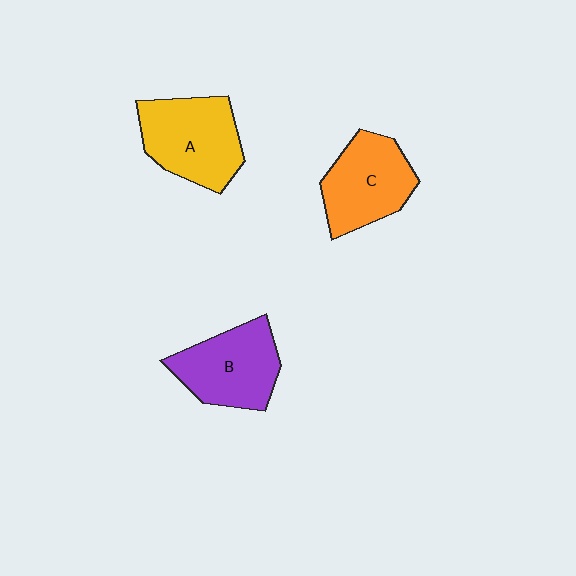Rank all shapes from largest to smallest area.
From largest to smallest: A (yellow), B (purple), C (orange).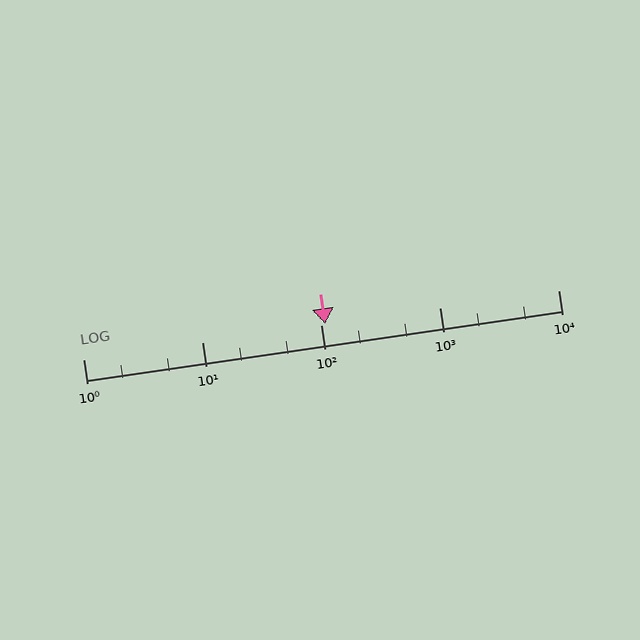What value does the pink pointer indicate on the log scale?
The pointer indicates approximately 110.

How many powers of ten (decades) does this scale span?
The scale spans 4 decades, from 1 to 10000.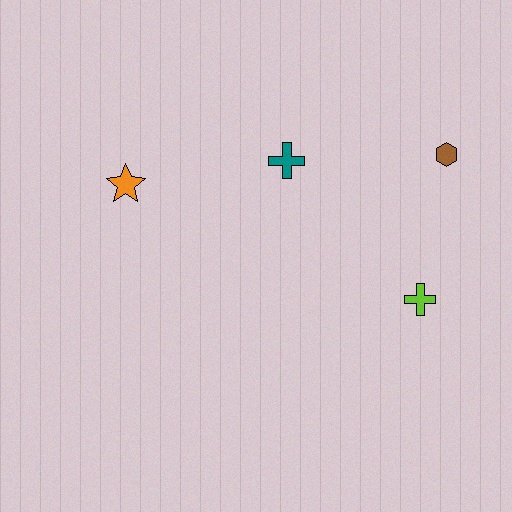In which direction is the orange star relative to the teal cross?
The orange star is to the left of the teal cross.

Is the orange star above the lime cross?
Yes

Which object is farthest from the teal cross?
The lime cross is farthest from the teal cross.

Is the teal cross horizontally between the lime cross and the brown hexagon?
No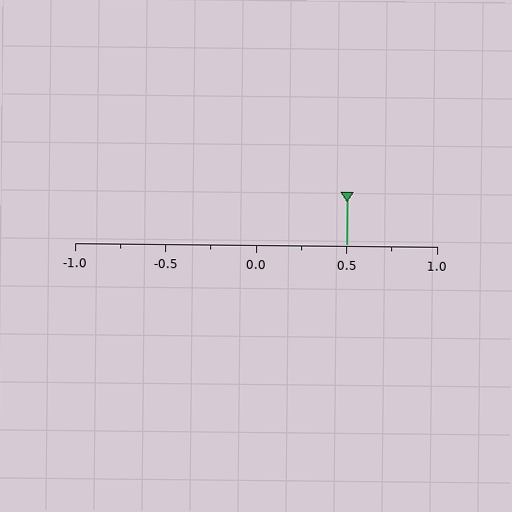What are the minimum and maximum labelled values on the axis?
The axis runs from -1.0 to 1.0.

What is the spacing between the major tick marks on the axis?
The major ticks are spaced 0.5 apart.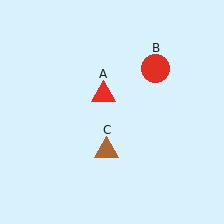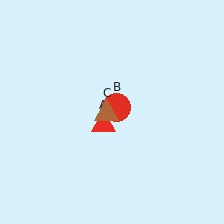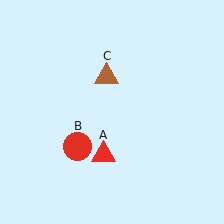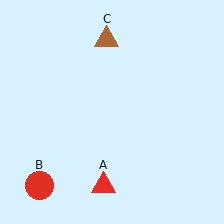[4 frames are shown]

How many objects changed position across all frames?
3 objects changed position: red triangle (object A), red circle (object B), brown triangle (object C).